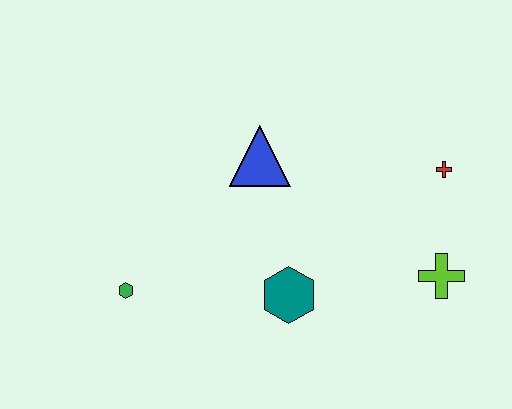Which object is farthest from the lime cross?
The green hexagon is farthest from the lime cross.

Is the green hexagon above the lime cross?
No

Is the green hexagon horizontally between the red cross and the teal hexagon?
No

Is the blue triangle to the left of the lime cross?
Yes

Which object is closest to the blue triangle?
The teal hexagon is closest to the blue triangle.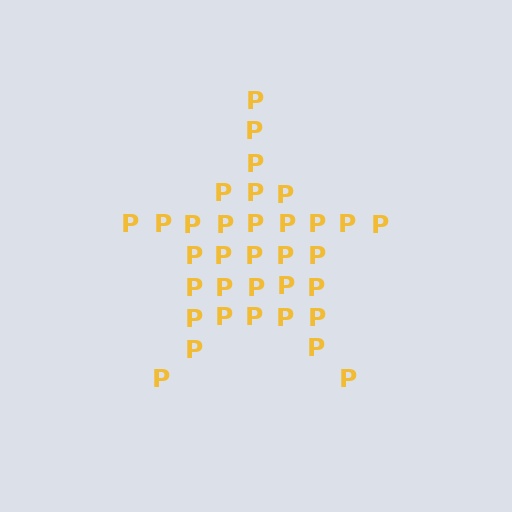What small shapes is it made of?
It is made of small letter P's.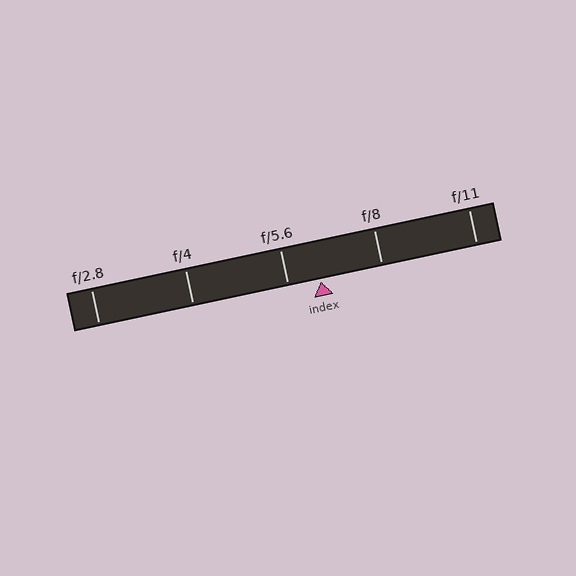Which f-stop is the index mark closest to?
The index mark is closest to f/5.6.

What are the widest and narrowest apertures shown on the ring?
The widest aperture shown is f/2.8 and the narrowest is f/11.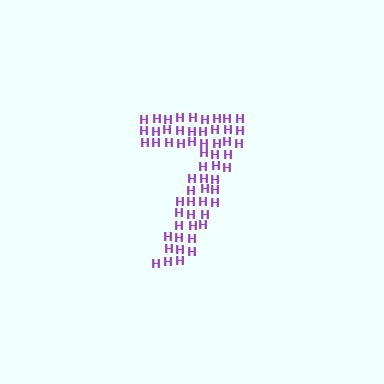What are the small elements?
The small elements are letter H's.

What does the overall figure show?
The overall figure shows the digit 7.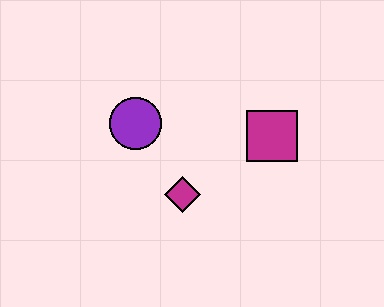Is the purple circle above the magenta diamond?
Yes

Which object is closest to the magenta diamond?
The purple circle is closest to the magenta diamond.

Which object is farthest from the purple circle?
The magenta square is farthest from the purple circle.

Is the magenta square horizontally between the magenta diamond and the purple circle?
No